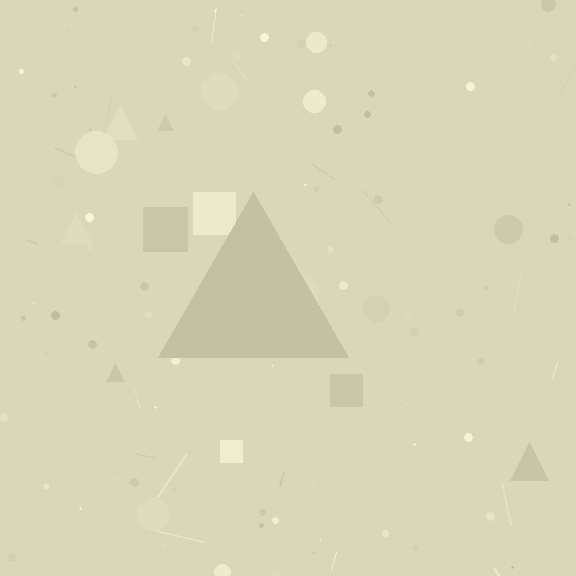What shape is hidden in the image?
A triangle is hidden in the image.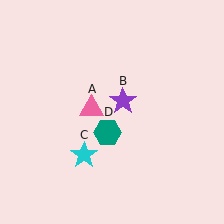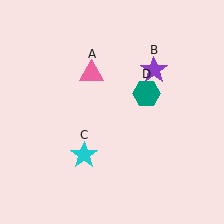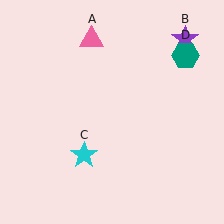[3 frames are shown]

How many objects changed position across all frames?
3 objects changed position: pink triangle (object A), purple star (object B), teal hexagon (object D).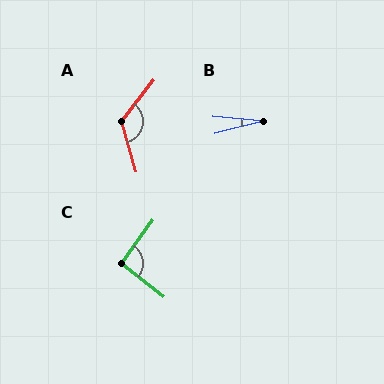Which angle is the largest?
A, at approximately 127 degrees.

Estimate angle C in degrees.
Approximately 92 degrees.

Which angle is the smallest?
B, at approximately 19 degrees.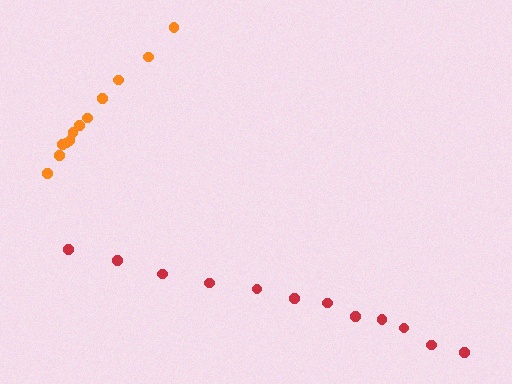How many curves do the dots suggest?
There are 2 distinct paths.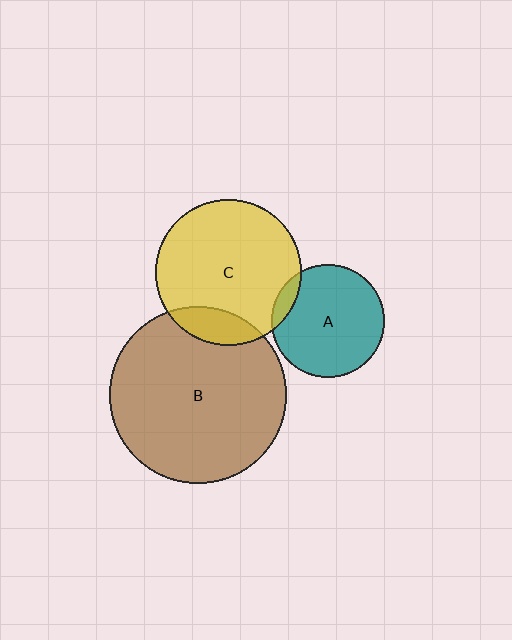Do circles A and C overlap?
Yes.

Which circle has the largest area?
Circle B (brown).